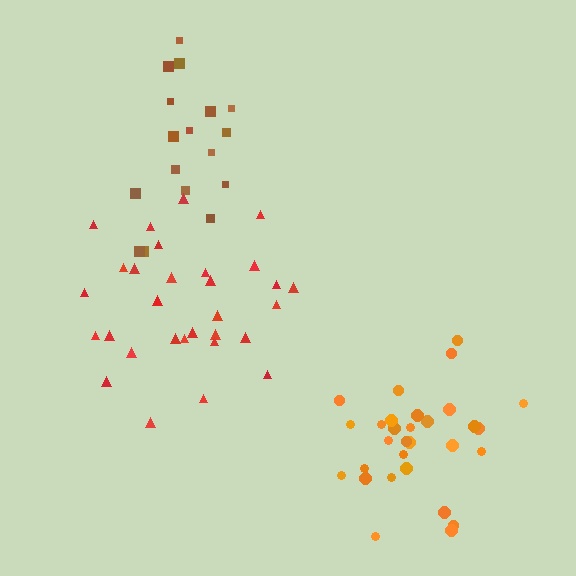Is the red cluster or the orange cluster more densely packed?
Orange.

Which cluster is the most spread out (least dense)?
Brown.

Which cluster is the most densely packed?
Orange.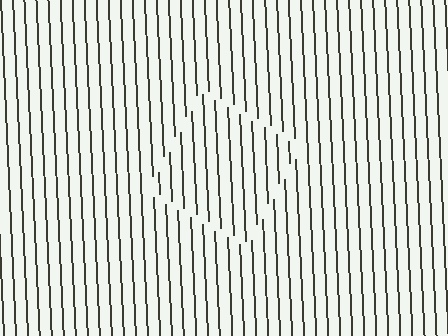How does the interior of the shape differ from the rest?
The interior of the shape contains the same grating, shifted by half a period — the contour is defined by the phase discontinuity where line-ends from the inner and outer gratings abut.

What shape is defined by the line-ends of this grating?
An illusory square. The interior of the shape contains the same grating, shifted by half a period — the contour is defined by the phase discontinuity where line-ends from the inner and outer gratings abut.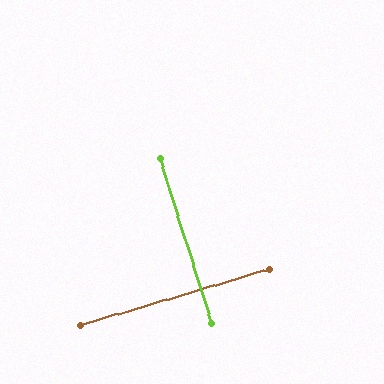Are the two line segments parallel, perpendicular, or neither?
Perpendicular — they meet at approximately 89°.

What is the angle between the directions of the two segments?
Approximately 89 degrees.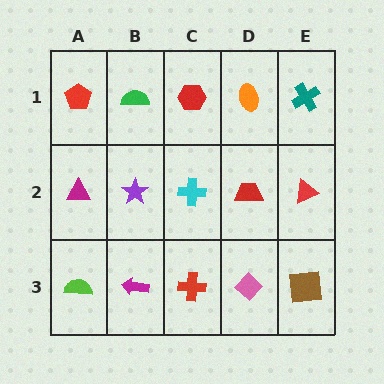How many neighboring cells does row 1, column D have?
3.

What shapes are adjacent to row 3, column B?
A purple star (row 2, column B), a lime semicircle (row 3, column A), a red cross (row 3, column C).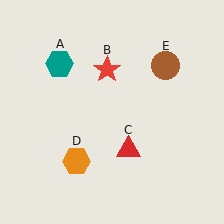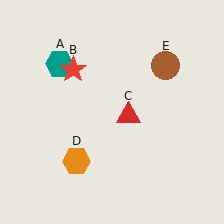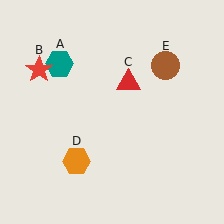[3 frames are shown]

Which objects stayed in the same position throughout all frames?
Teal hexagon (object A) and orange hexagon (object D) and brown circle (object E) remained stationary.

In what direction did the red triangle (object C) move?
The red triangle (object C) moved up.